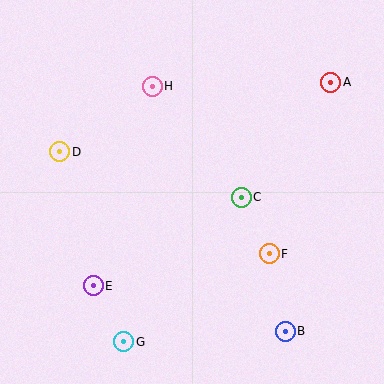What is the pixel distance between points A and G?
The distance between A and G is 332 pixels.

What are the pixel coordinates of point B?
Point B is at (285, 331).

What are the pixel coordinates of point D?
Point D is at (60, 152).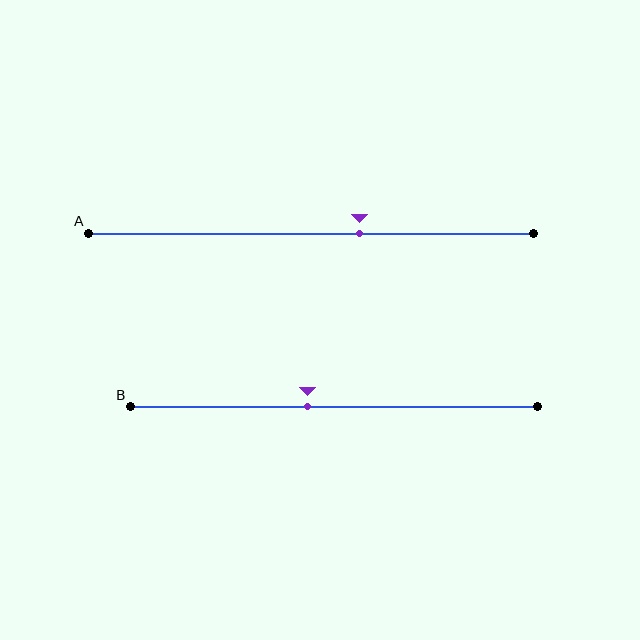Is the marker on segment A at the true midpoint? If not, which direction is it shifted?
No, the marker on segment A is shifted to the right by about 11% of the segment length.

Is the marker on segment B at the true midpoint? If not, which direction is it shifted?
No, the marker on segment B is shifted to the left by about 7% of the segment length.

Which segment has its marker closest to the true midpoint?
Segment B has its marker closest to the true midpoint.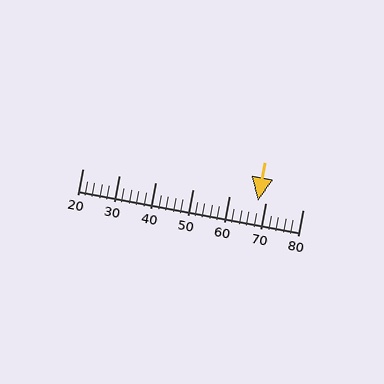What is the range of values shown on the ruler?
The ruler shows values from 20 to 80.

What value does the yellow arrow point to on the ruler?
The yellow arrow points to approximately 68.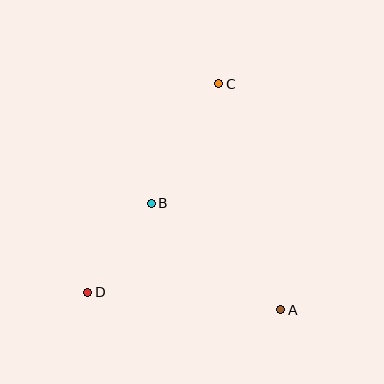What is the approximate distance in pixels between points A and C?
The distance between A and C is approximately 234 pixels.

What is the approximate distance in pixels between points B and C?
The distance between B and C is approximately 137 pixels.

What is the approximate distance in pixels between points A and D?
The distance between A and D is approximately 194 pixels.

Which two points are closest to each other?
Points B and D are closest to each other.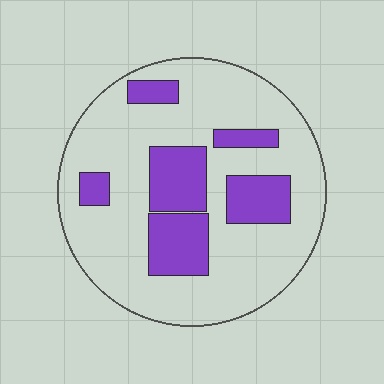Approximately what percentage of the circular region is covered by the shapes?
Approximately 25%.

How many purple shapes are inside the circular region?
6.